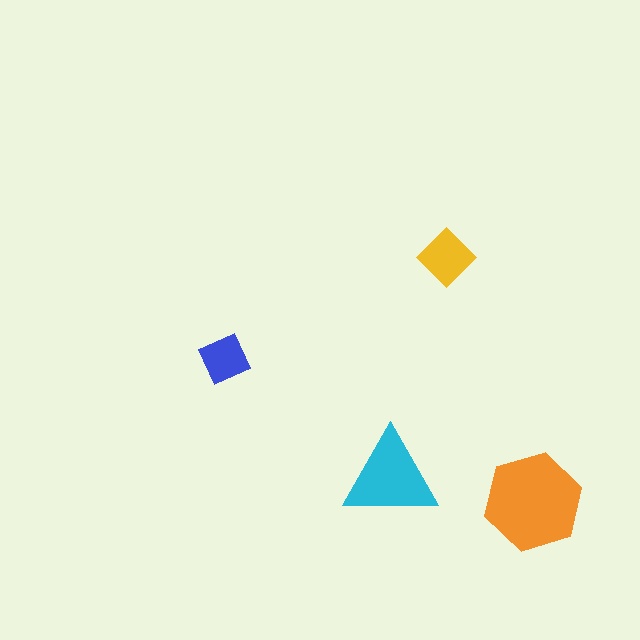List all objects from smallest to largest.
The blue square, the yellow diamond, the cyan triangle, the orange hexagon.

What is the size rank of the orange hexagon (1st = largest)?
1st.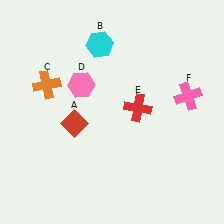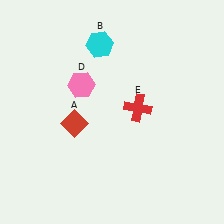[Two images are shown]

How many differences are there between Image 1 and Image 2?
There are 2 differences between the two images.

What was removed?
The orange cross (C), the pink cross (F) were removed in Image 2.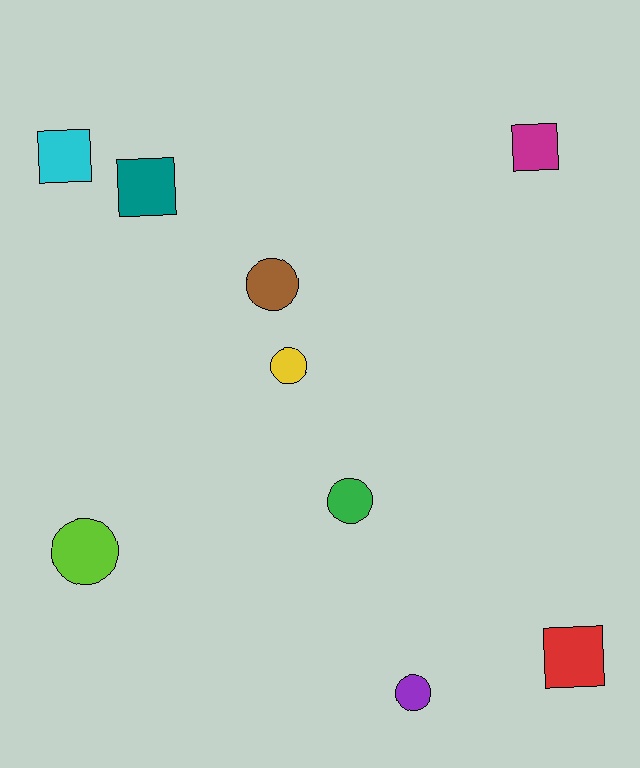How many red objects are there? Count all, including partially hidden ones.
There is 1 red object.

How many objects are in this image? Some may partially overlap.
There are 9 objects.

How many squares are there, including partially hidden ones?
There are 4 squares.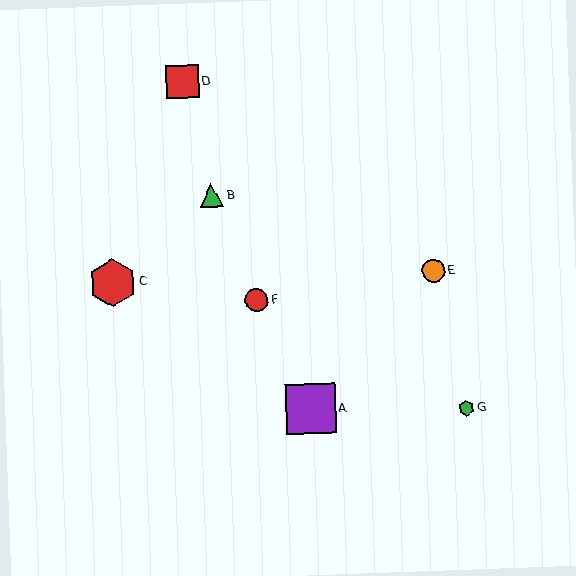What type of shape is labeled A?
Shape A is a purple square.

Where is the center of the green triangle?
The center of the green triangle is at (211, 195).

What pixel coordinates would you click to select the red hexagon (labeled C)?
Click at (112, 283) to select the red hexagon C.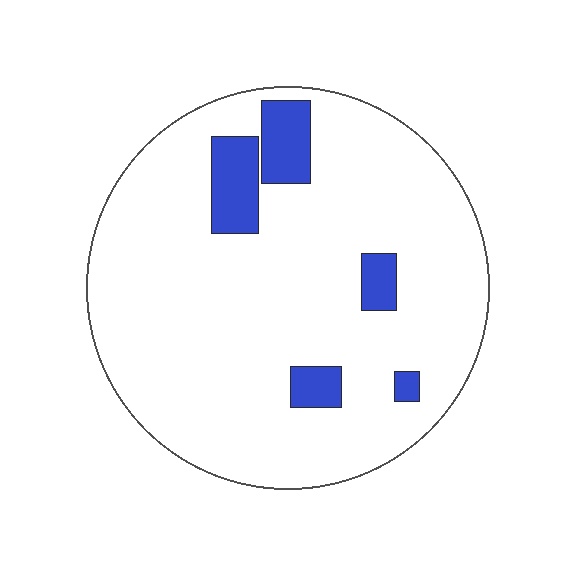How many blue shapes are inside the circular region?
5.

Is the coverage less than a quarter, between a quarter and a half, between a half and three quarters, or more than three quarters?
Less than a quarter.